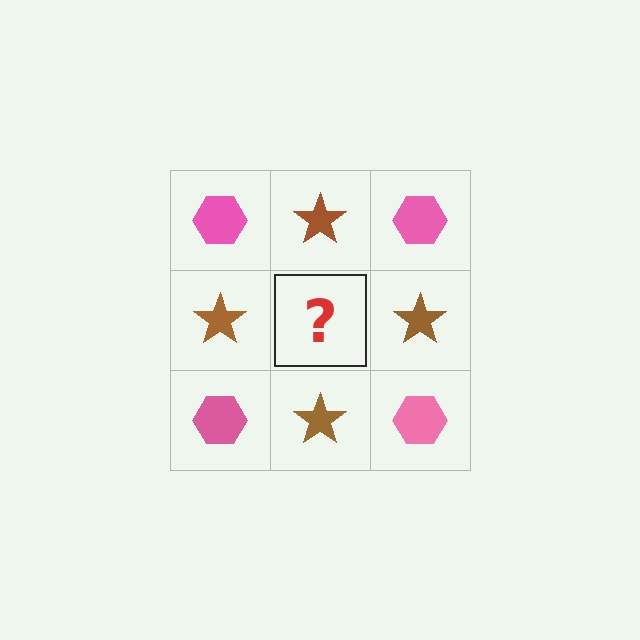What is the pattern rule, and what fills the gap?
The rule is that it alternates pink hexagon and brown star in a checkerboard pattern. The gap should be filled with a pink hexagon.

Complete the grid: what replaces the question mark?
The question mark should be replaced with a pink hexagon.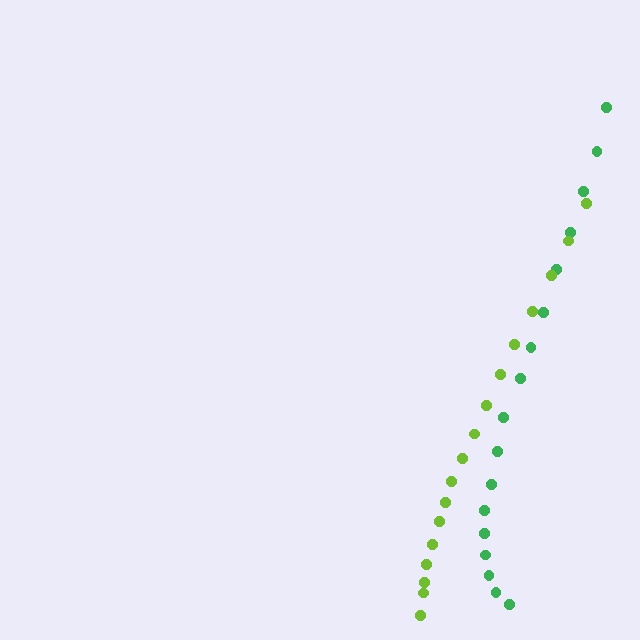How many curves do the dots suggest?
There are 2 distinct paths.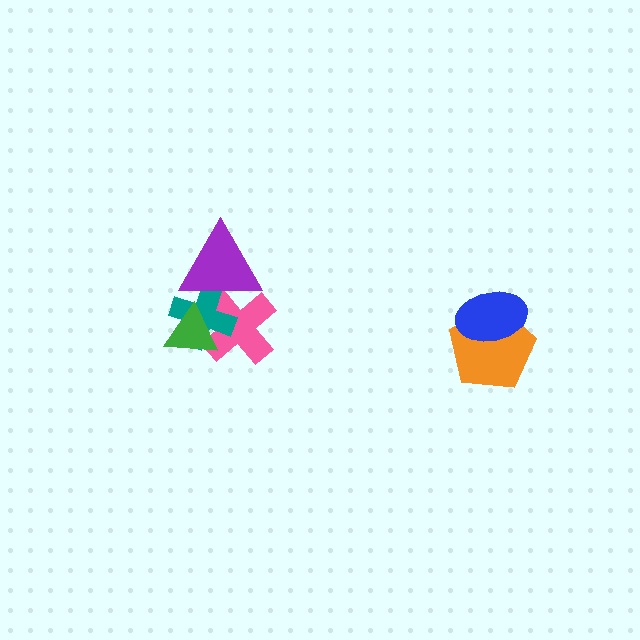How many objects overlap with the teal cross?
3 objects overlap with the teal cross.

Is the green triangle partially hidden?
No, no other shape covers it.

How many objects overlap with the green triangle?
2 objects overlap with the green triangle.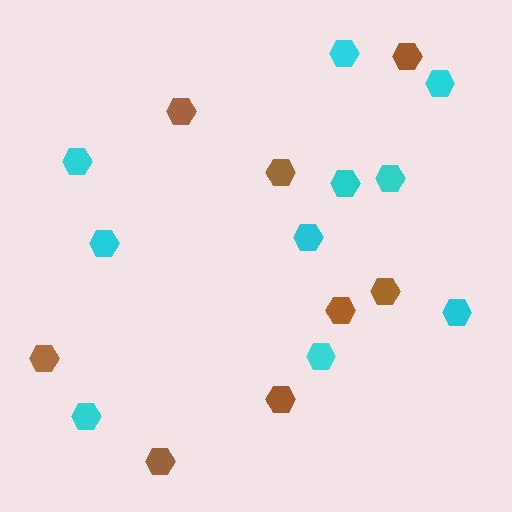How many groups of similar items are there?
There are 2 groups: one group of brown hexagons (8) and one group of cyan hexagons (10).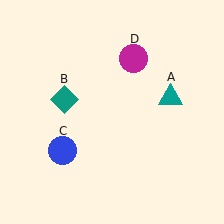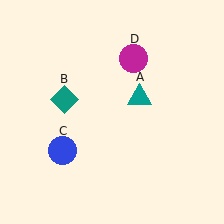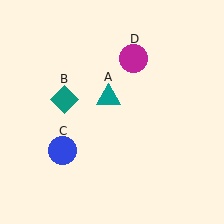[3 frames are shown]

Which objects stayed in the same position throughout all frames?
Teal diamond (object B) and blue circle (object C) and magenta circle (object D) remained stationary.